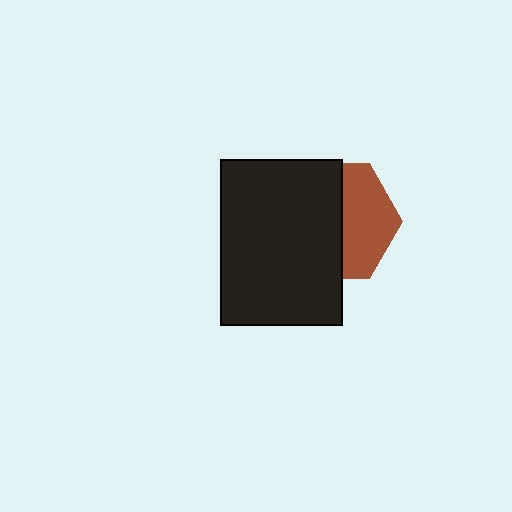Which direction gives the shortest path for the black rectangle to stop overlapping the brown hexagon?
Moving left gives the shortest separation.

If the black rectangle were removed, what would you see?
You would see the complete brown hexagon.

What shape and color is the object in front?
The object in front is a black rectangle.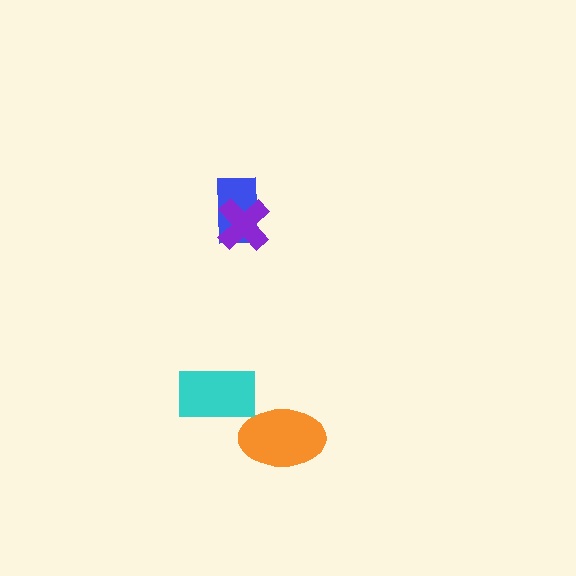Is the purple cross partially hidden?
No, no other shape covers it.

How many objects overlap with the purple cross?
1 object overlaps with the purple cross.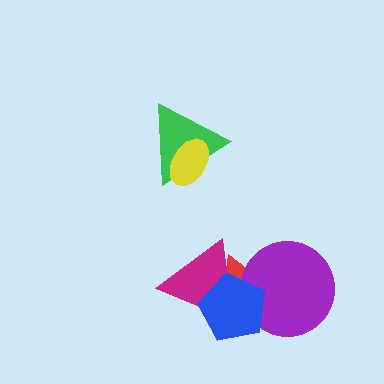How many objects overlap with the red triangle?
3 objects overlap with the red triangle.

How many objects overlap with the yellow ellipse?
1 object overlaps with the yellow ellipse.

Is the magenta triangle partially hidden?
Yes, it is partially covered by another shape.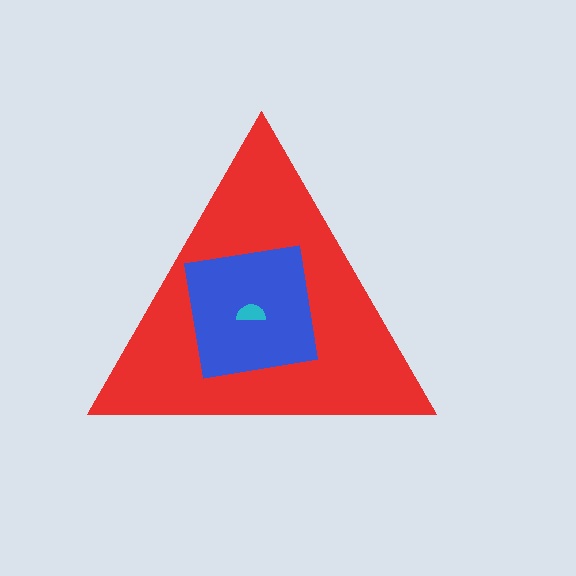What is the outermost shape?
The red triangle.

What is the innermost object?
The cyan semicircle.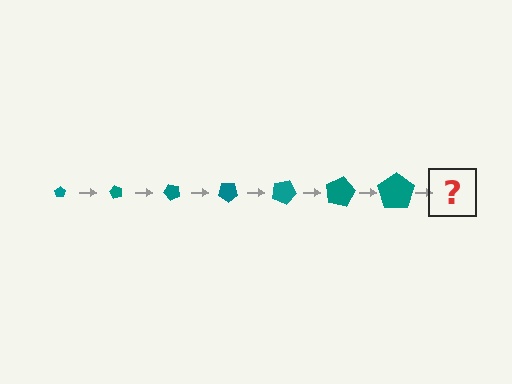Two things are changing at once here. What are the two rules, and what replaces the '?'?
The two rules are that the pentagon grows larger each step and it rotates 60 degrees each step. The '?' should be a pentagon, larger than the previous one and rotated 420 degrees from the start.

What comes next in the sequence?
The next element should be a pentagon, larger than the previous one and rotated 420 degrees from the start.